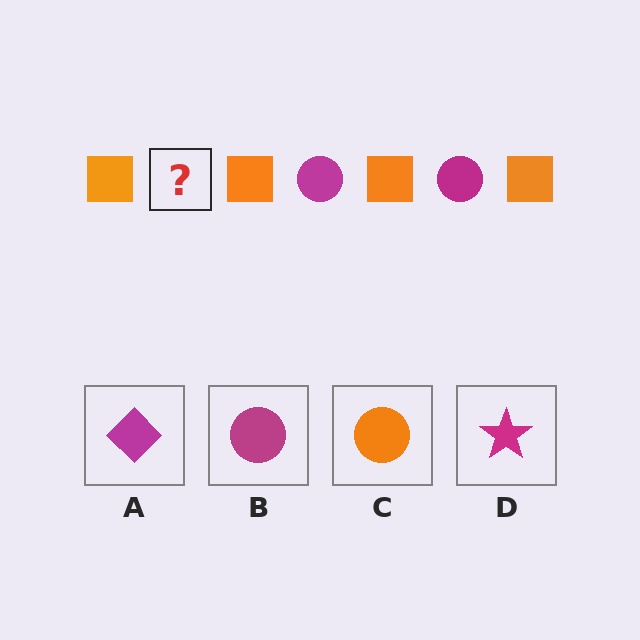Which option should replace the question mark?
Option B.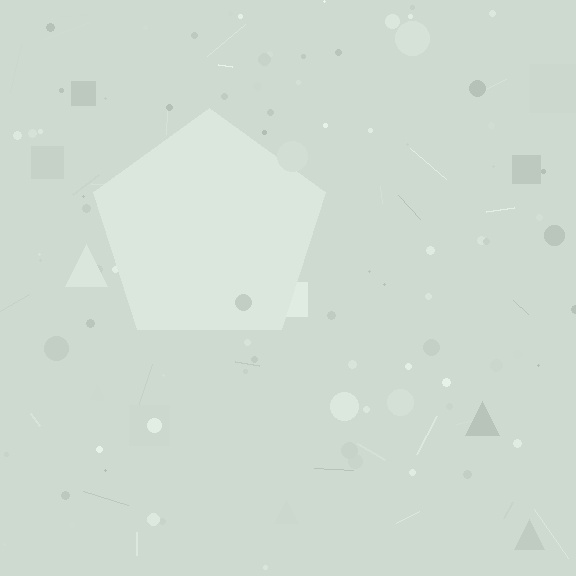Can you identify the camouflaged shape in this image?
The camouflaged shape is a pentagon.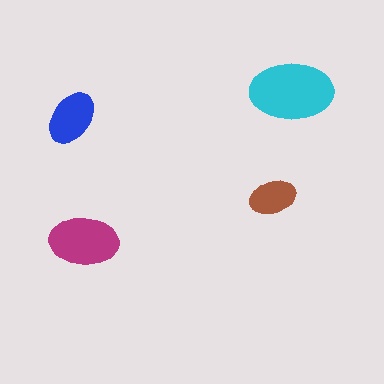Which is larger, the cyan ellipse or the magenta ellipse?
The cyan one.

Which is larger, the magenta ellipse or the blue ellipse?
The magenta one.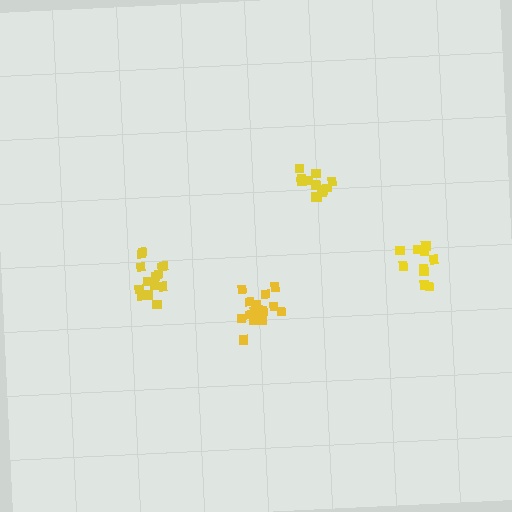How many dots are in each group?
Group 1: 11 dots, Group 2: 13 dots, Group 3: 15 dots, Group 4: 14 dots (53 total).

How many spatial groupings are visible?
There are 4 spatial groupings.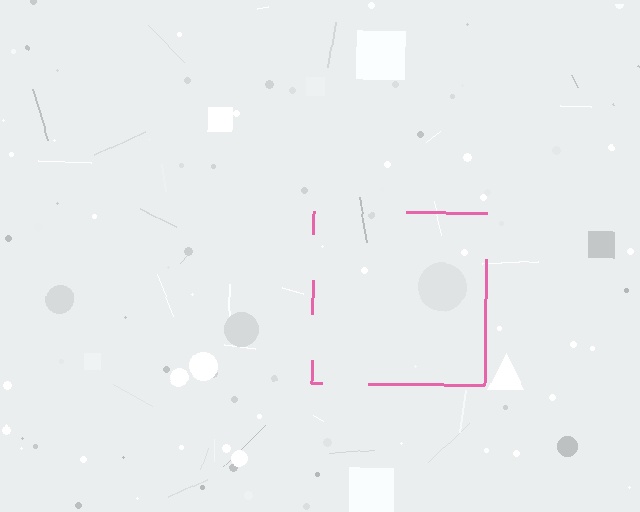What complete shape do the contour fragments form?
The contour fragments form a square.